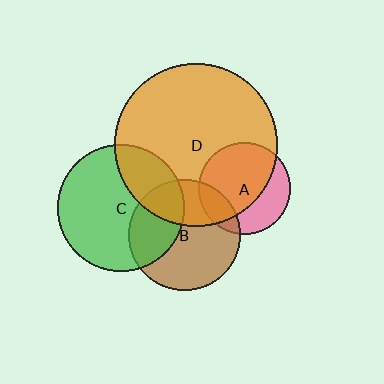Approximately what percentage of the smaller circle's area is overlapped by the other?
Approximately 65%.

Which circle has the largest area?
Circle D (orange).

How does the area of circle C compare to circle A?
Approximately 1.9 times.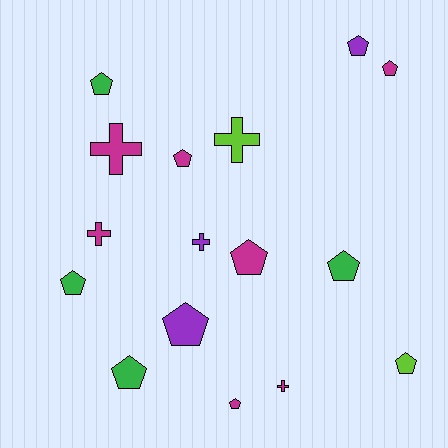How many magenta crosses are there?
There are 3 magenta crosses.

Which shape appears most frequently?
Pentagon, with 11 objects.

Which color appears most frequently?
Magenta, with 7 objects.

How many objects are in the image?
There are 16 objects.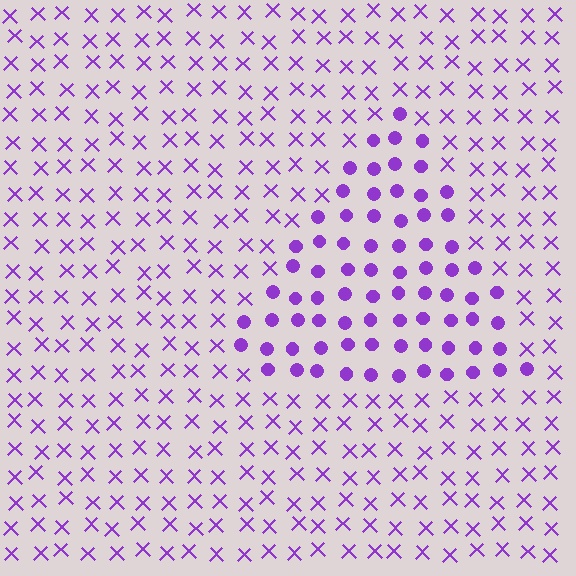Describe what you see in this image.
The image is filled with small purple elements arranged in a uniform grid. A triangle-shaped region contains circles, while the surrounding area contains X marks. The boundary is defined purely by the change in element shape.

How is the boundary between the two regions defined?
The boundary is defined by a change in element shape: circles inside vs. X marks outside. All elements share the same color and spacing.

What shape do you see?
I see a triangle.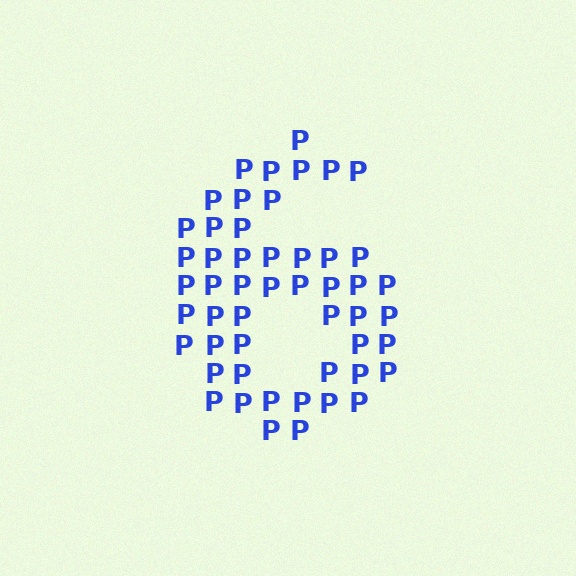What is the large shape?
The large shape is the digit 6.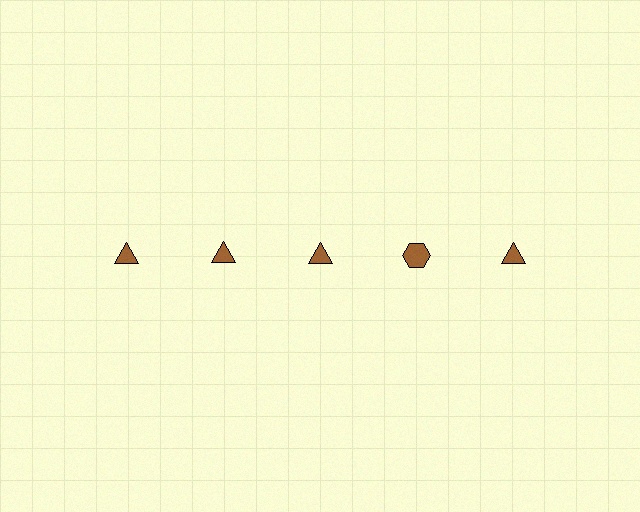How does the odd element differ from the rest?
It has a different shape: hexagon instead of triangle.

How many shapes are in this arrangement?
There are 5 shapes arranged in a grid pattern.